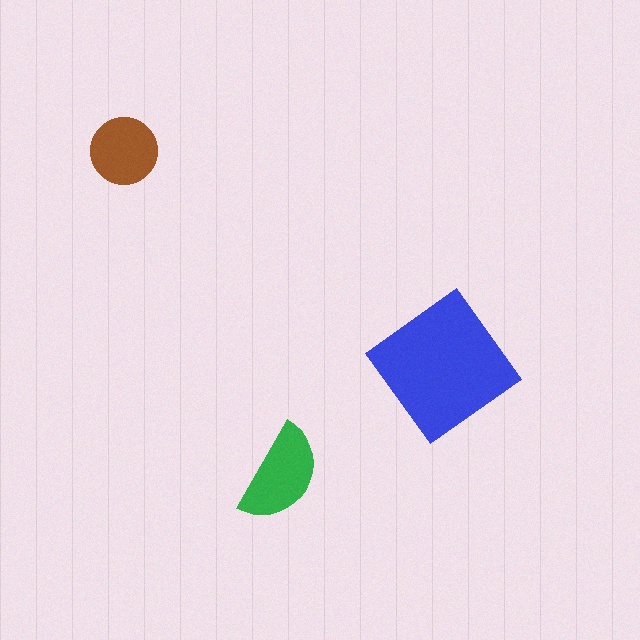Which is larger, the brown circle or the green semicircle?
The green semicircle.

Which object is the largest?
The blue diamond.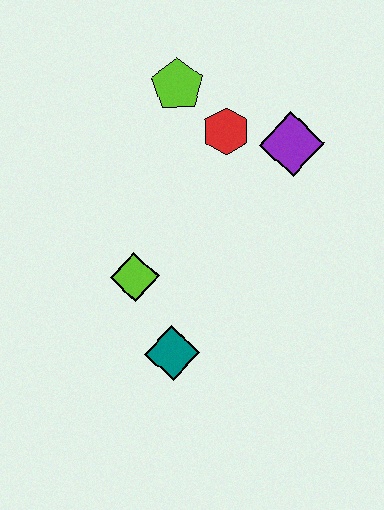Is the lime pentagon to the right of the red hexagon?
No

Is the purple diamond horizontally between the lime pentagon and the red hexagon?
No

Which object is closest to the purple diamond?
The red hexagon is closest to the purple diamond.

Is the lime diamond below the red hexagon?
Yes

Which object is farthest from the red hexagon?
The teal diamond is farthest from the red hexagon.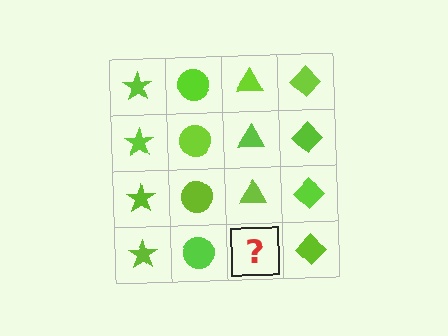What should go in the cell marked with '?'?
The missing cell should contain a lime triangle.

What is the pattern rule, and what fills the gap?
The rule is that each column has a consistent shape. The gap should be filled with a lime triangle.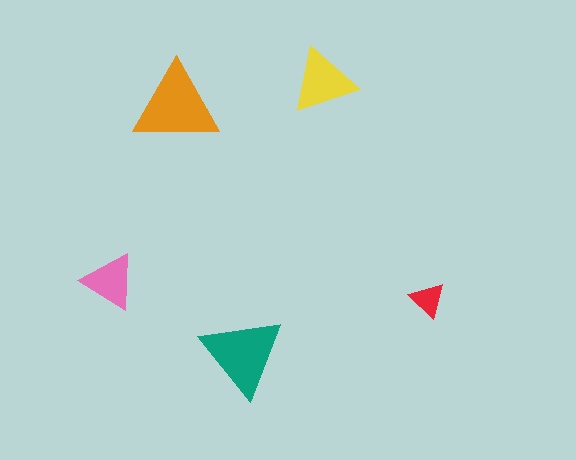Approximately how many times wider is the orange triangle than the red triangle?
About 2.5 times wider.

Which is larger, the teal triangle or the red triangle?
The teal one.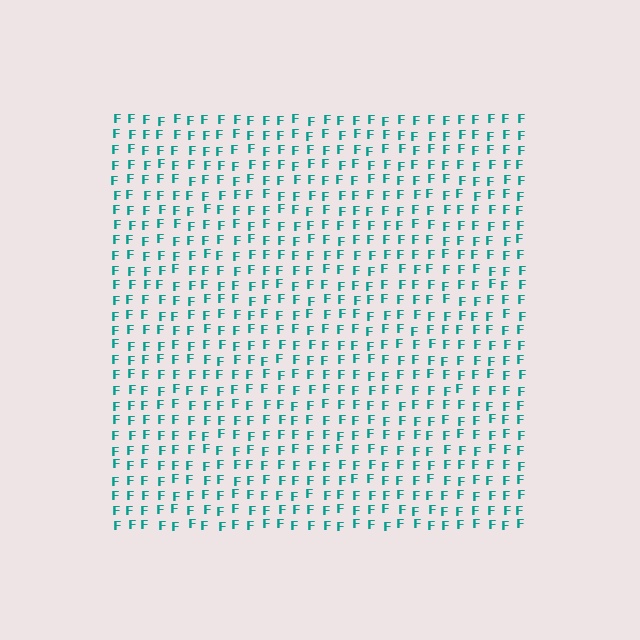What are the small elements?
The small elements are letter F's.